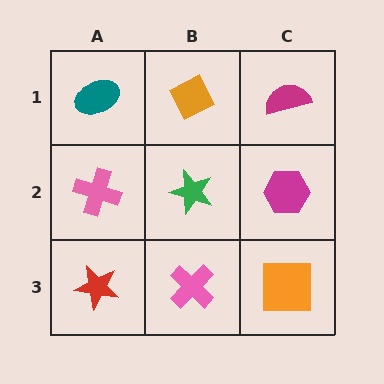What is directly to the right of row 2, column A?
A green star.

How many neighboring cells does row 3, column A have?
2.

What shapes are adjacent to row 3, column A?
A pink cross (row 2, column A), a pink cross (row 3, column B).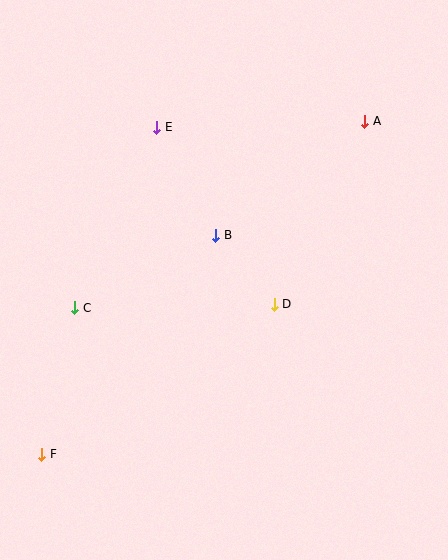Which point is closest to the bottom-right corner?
Point D is closest to the bottom-right corner.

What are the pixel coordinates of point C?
Point C is at (75, 308).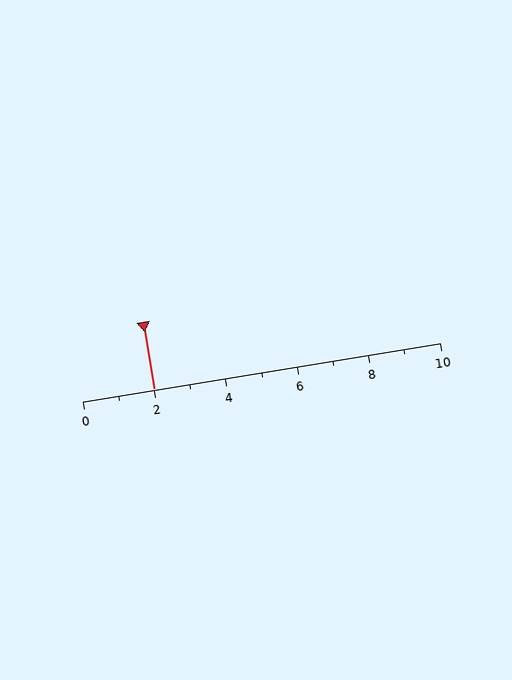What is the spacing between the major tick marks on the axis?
The major ticks are spaced 2 apart.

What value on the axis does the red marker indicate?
The marker indicates approximately 2.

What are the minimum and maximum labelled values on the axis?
The axis runs from 0 to 10.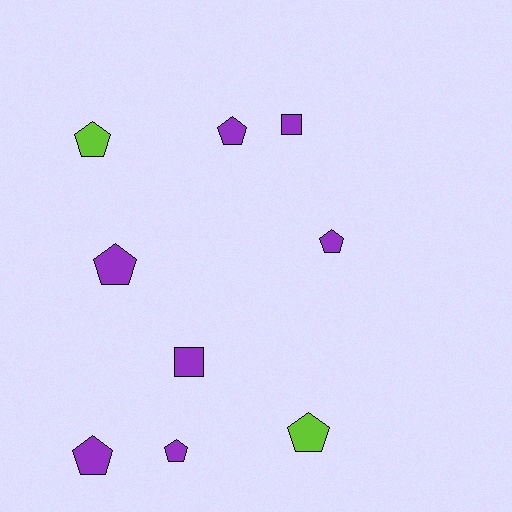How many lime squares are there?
There are no lime squares.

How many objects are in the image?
There are 9 objects.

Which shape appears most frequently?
Pentagon, with 7 objects.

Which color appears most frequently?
Purple, with 7 objects.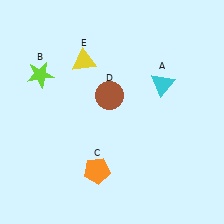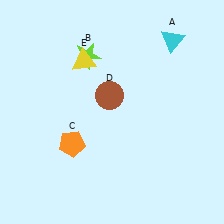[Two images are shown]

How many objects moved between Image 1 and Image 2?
3 objects moved between the two images.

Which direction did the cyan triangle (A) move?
The cyan triangle (A) moved up.